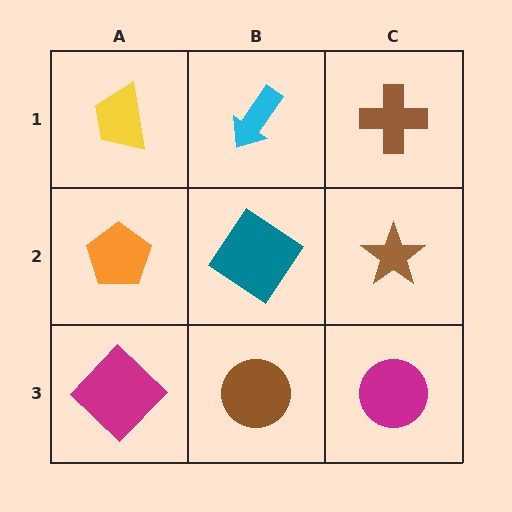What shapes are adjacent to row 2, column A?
A yellow trapezoid (row 1, column A), a magenta diamond (row 3, column A), a teal diamond (row 2, column B).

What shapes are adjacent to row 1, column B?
A teal diamond (row 2, column B), a yellow trapezoid (row 1, column A), a brown cross (row 1, column C).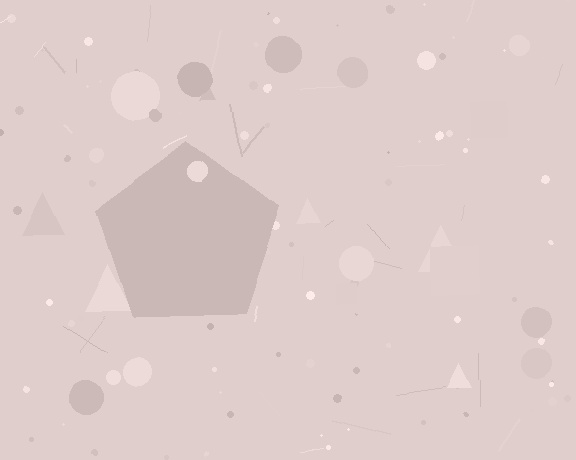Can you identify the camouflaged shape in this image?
The camouflaged shape is a pentagon.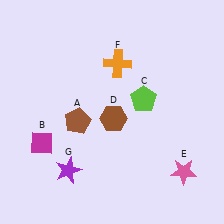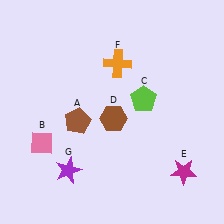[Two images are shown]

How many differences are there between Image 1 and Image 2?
There are 2 differences between the two images.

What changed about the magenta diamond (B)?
In Image 1, B is magenta. In Image 2, it changed to pink.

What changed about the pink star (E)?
In Image 1, E is pink. In Image 2, it changed to magenta.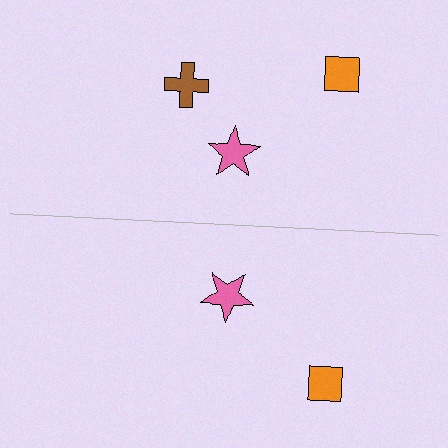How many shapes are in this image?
There are 5 shapes in this image.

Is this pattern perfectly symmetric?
No, the pattern is not perfectly symmetric. A brown cross is missing from the bottom side.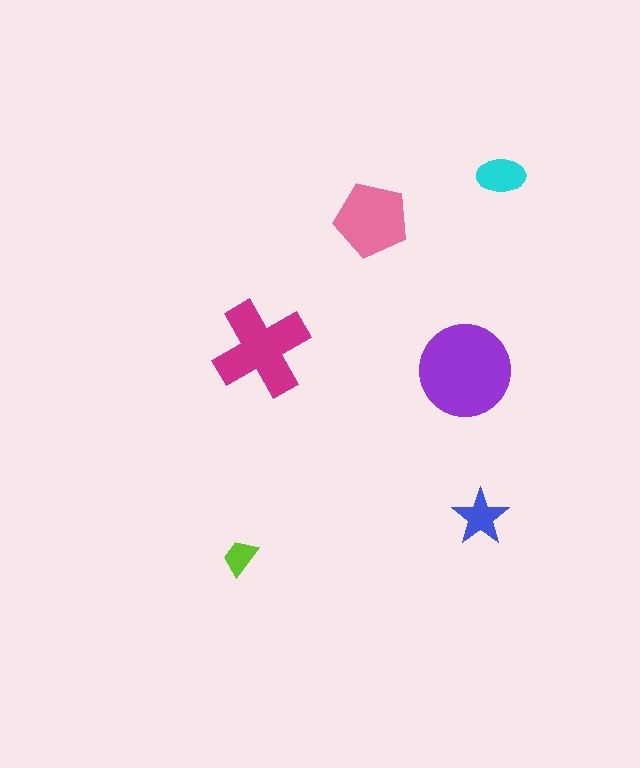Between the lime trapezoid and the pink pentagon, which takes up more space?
The pink pentagon.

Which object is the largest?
The purple circle.